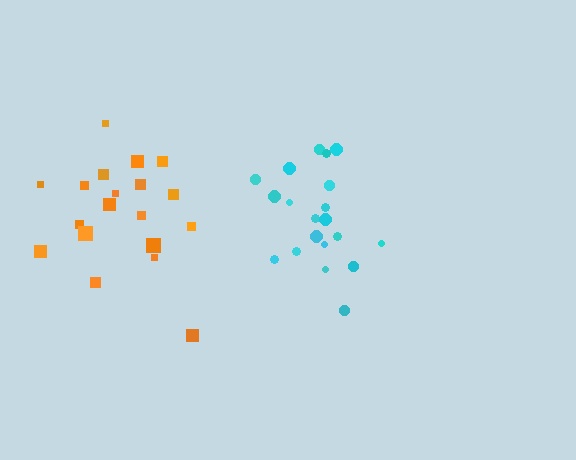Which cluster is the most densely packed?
Cyan.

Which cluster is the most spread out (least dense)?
Orange.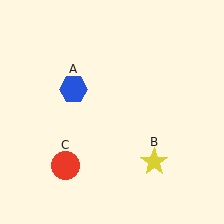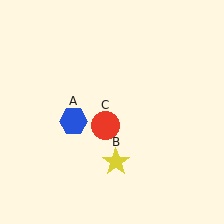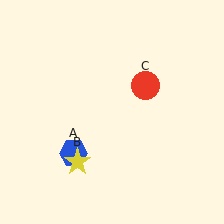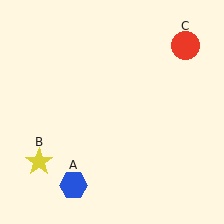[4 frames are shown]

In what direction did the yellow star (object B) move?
The yellow star (object B) moved left.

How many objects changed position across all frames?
3 objects changed position: blue hexagon (object A), yellow star (object B), red circle (object C).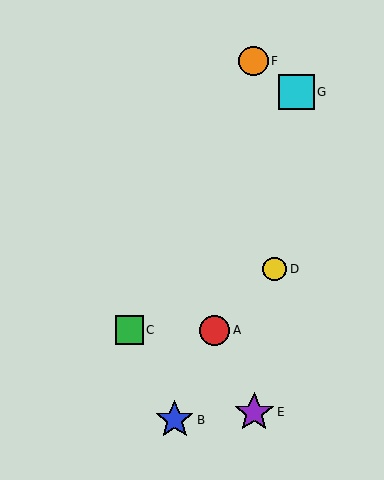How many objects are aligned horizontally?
2 objects (A, C) are aligned horizontally.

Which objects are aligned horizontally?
Objects A, C are aligned horizontally.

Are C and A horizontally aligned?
Yes, both are at y≈330.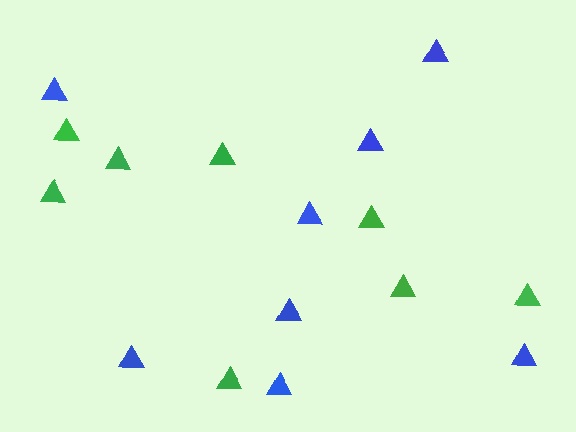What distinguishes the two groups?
There are 2 groups: one group of green triangles (8) and one group of blue triangles (8).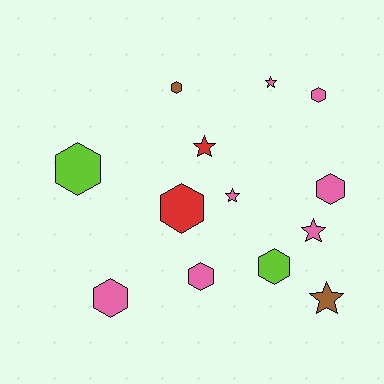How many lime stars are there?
There are no lime stars.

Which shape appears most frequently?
Hexagon, with 8 objects.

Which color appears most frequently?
Pink, with 7 objects.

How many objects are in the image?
There are 13 objects.